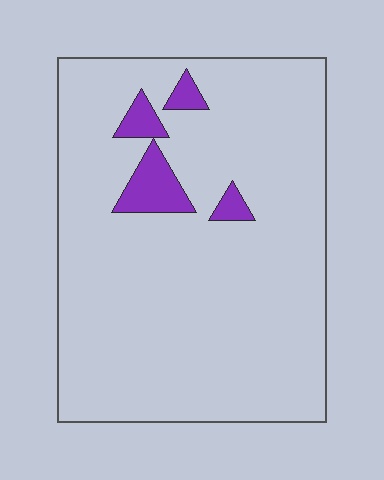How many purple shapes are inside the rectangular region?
4.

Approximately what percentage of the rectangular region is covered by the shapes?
Approximately 5%.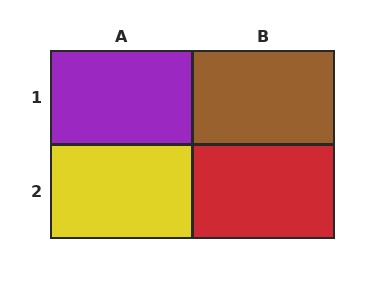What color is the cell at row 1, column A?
Purple.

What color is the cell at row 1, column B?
Brown.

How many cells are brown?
1 cell is brown.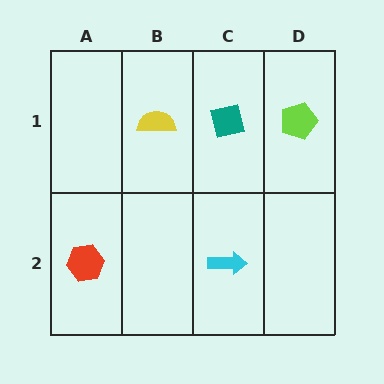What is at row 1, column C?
A teal square.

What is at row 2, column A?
A red hexagon.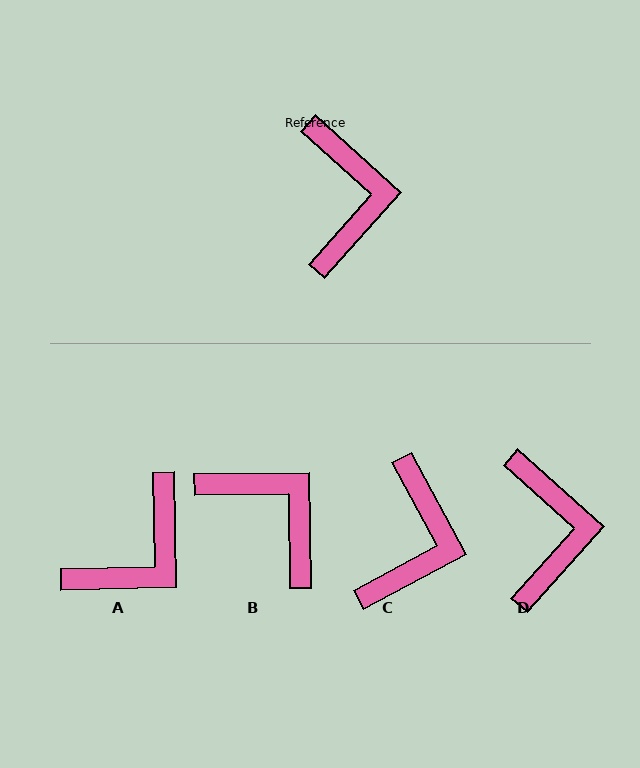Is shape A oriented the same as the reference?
No, it is off by about 47 degrees.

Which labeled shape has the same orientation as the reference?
D.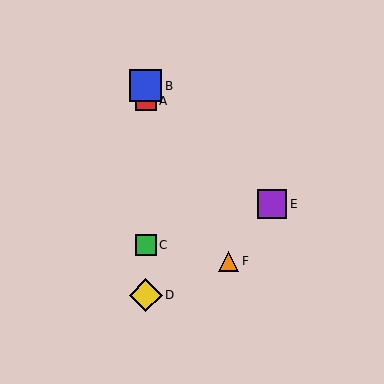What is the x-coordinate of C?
Object C is at x≈146.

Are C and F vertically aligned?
No, C is at x≈146 and F is at x≈229.